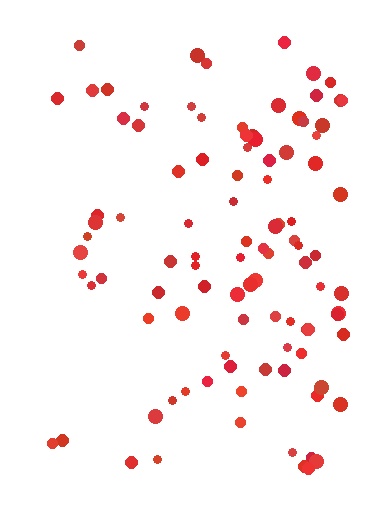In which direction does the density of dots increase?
From left to right, with the right side densest.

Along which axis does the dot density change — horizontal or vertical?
Horizontal.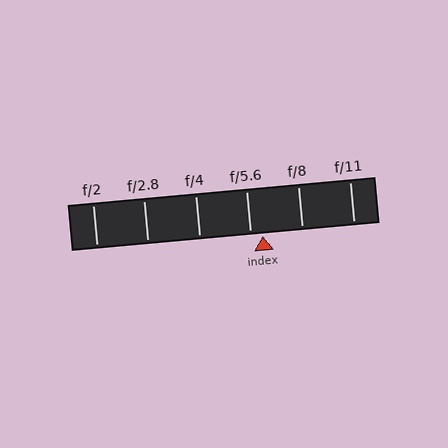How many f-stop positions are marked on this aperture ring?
There are 6 f-stop positions marked.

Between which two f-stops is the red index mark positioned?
The index mark is between f/5.6 and f/8.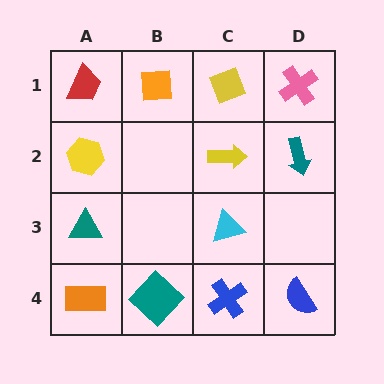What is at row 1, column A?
A red trapezoid.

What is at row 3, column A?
A teal triangle.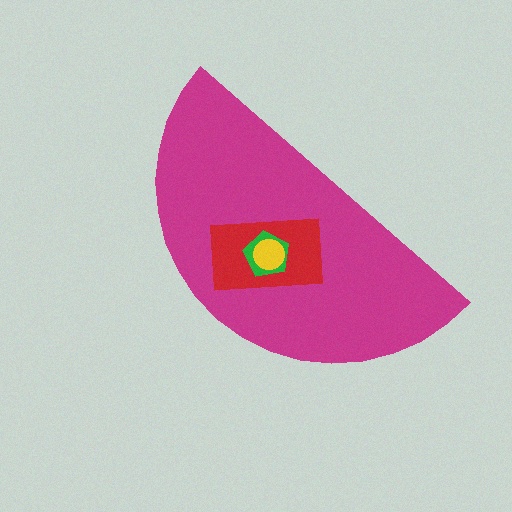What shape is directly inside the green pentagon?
The yellow circle.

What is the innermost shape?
The yellow circle.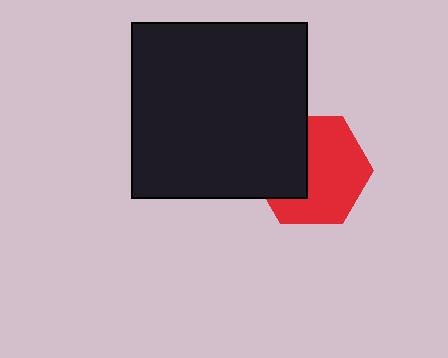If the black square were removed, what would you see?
You would see the complete red hexagon.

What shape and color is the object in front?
The object in front is a black square.